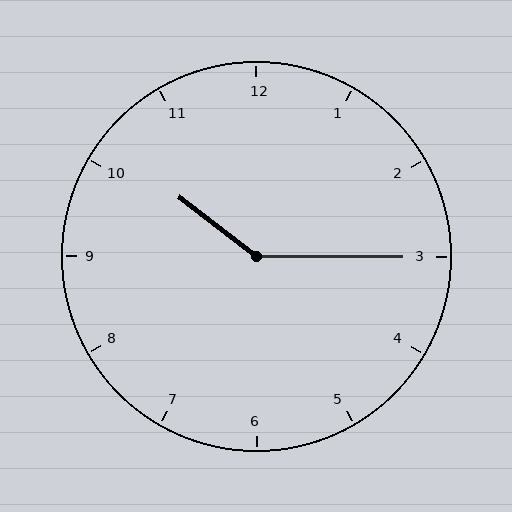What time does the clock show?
10:15.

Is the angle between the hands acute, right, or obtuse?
It is obtuse.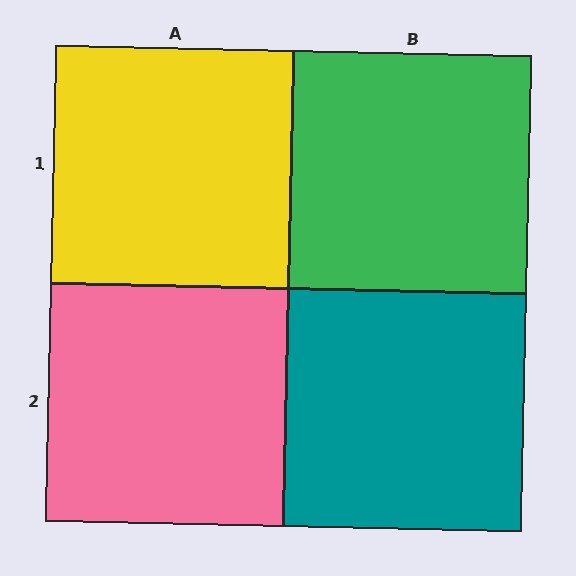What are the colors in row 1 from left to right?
Yellow, green.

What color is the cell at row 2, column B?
Teal.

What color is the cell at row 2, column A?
Pink.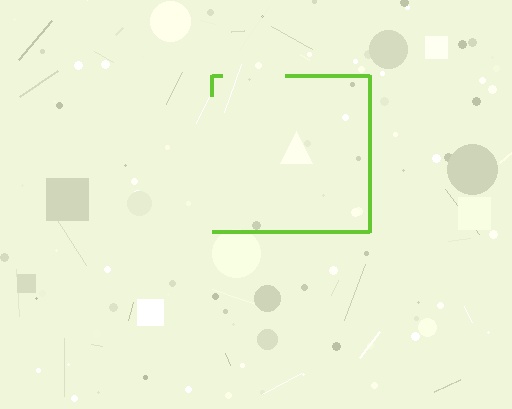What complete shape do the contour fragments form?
The contour fragments form a square.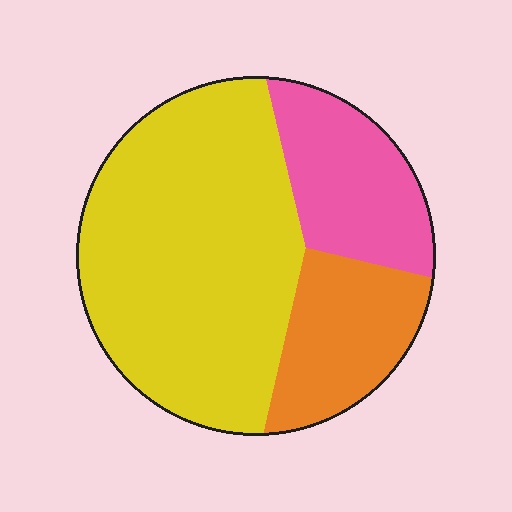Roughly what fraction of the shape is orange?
Orange takes up about one fifth (1/5) of the shape.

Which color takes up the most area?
Yellow, at roughly 60%.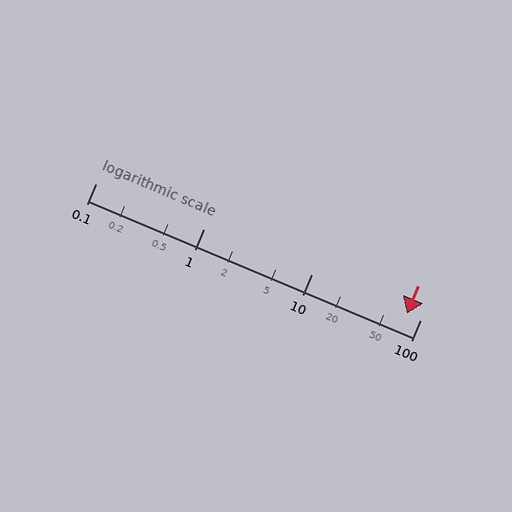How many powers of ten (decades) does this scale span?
The scale spans 3 decades, from 0.1 to 100.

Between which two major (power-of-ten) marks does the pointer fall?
The pointer is between 10 and 100.